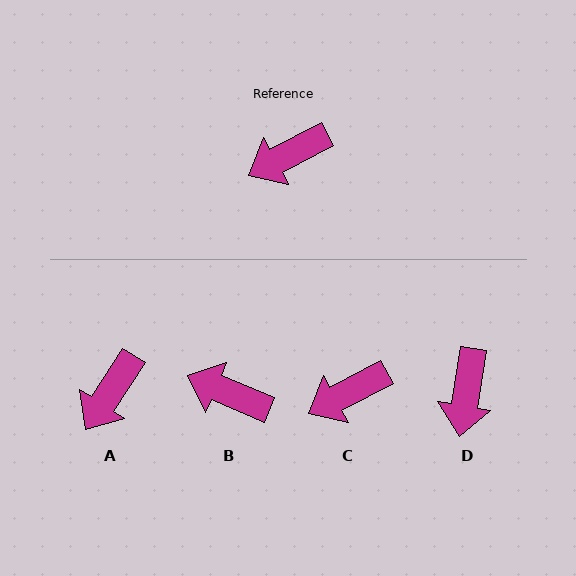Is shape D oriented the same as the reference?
No, it is off by about 53 degrees.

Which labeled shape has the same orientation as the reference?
C.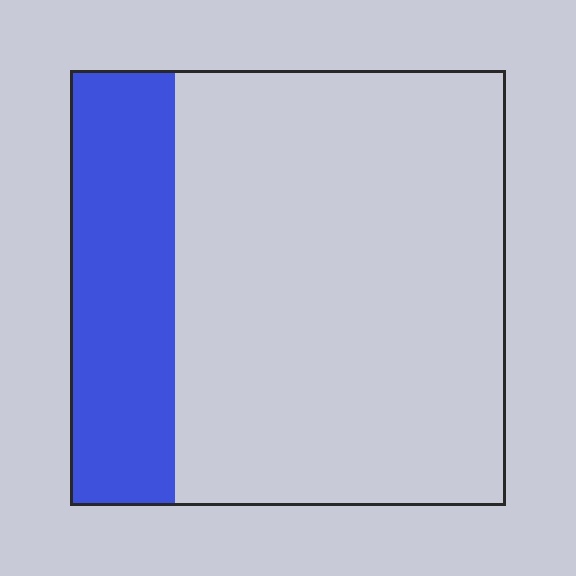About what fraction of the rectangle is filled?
About one quarter (1/4).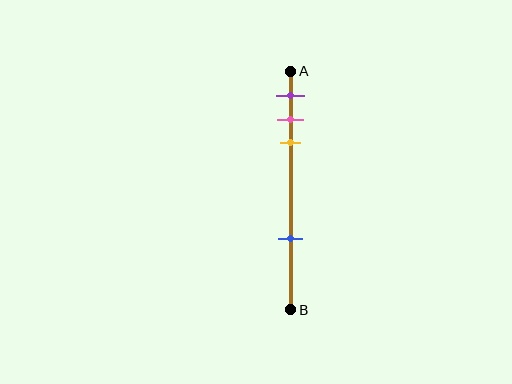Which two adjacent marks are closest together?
The pink and yellow marks are the closest adjacent pair.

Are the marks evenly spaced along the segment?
No, the marks are not evenly spaced.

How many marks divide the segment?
There are 4 marks dividing the segment.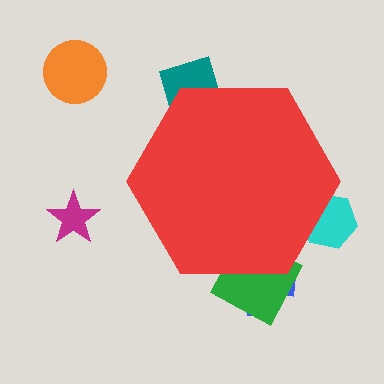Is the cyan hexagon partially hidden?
Yes, the cyan hexagon is partially hidden behind the red hexagon.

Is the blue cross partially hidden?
Yes, the blue cross is partially hidden behind the red hexagon.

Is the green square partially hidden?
Yes, the green square is partially hidden behind the red hexagon.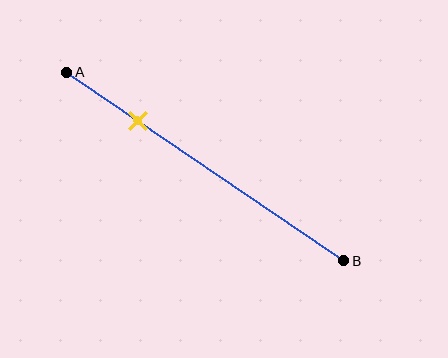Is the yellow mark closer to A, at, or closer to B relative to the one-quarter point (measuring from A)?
The yellow mark is approximately at the one-quarter point of segment AB.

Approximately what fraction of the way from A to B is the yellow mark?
The yellow mark is approximately 25% of the way from A to B.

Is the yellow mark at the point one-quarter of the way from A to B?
Yes, the mark is approximately at the one-quarter point.